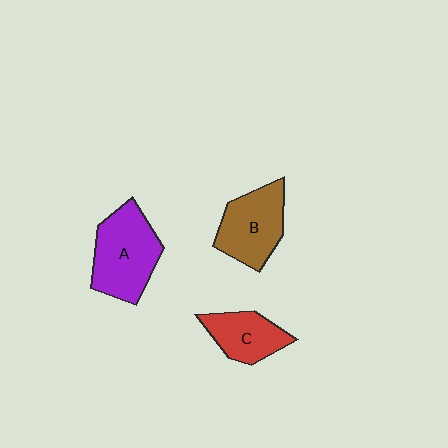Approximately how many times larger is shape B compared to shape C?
Approximately 1.3 times.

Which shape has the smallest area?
Shape C (red).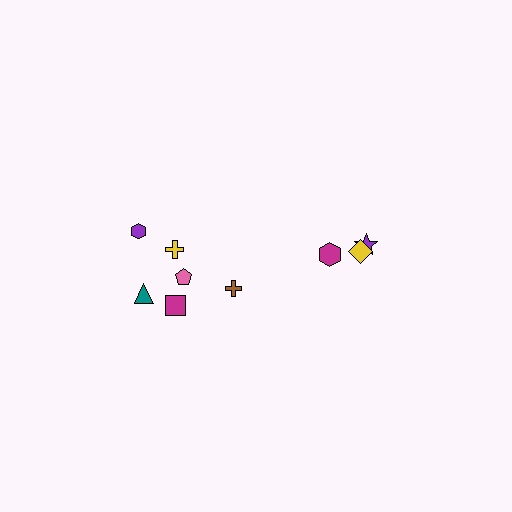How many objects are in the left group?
There are 6 objects.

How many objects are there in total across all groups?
There are 9 objects.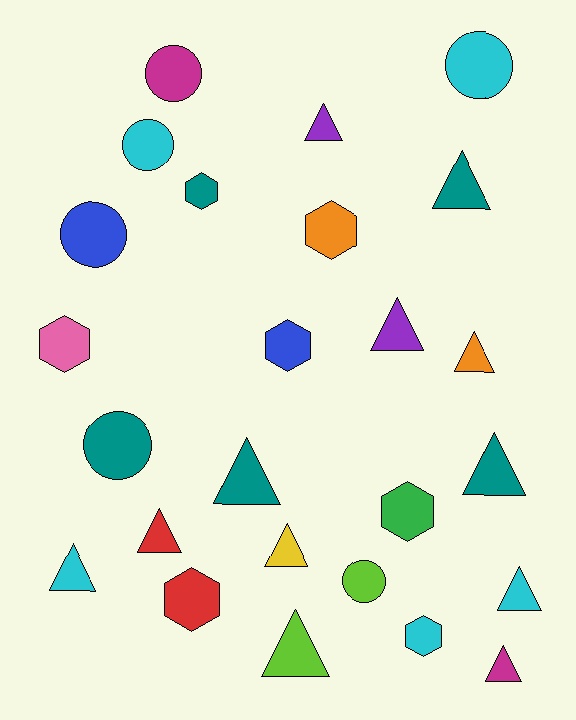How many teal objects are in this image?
There are 5 teal objects.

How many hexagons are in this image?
There are 7 hexagons.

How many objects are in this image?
There are 25 objects.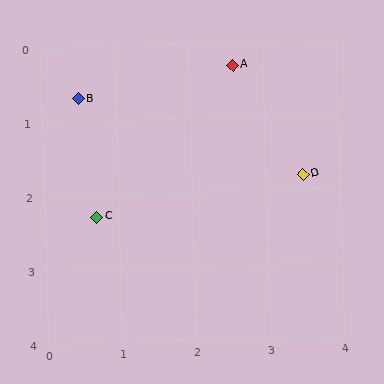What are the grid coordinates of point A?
Point A is at approximately (2.6, 0.3).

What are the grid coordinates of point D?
Point D is at approximately (3.5, 1.8).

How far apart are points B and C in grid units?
Points B and C are about 1.6 grid units apart.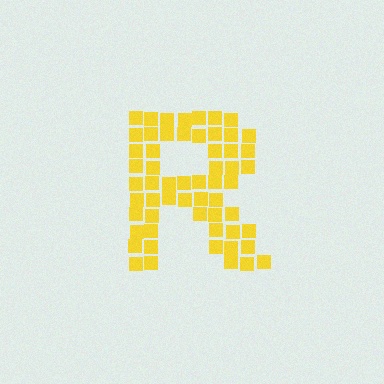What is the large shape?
The large shape is the letter R.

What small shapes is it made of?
It is made of small squares.